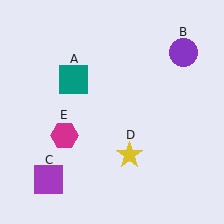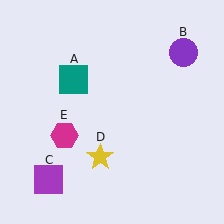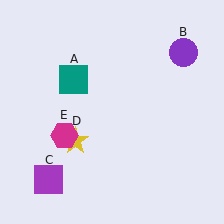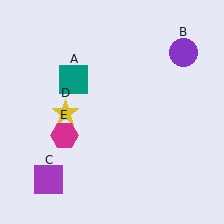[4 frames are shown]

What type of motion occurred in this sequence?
The yellow star (object D) rotated clockwise around the center of the scene.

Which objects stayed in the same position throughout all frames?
Teal square (object A) and purple circle (object B) and purple square (object C) and magenta hexagon (object E) remained stationary.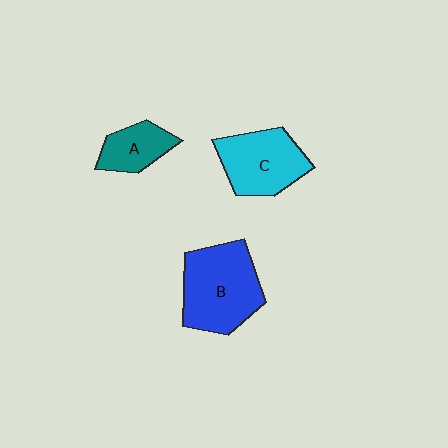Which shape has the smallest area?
Shape A (teal).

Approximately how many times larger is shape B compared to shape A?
Approximately 2.1 times.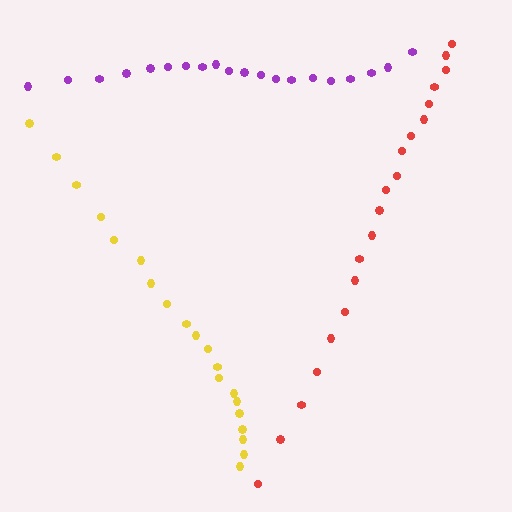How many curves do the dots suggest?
There are 3 distinct paths.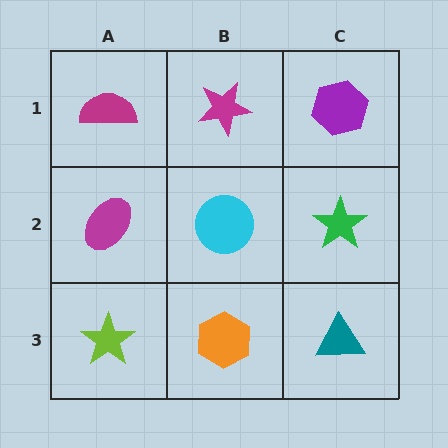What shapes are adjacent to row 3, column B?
A cyan circle (row 2, column B), a lime star (row 3, column A), a teal triangle (row 3, column C).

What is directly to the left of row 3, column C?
An orange hexagon.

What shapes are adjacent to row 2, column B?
A magenta star (row 1, column B), an orange hexagon (row 3, column B), a magenta ellipse (row 2, column A), a green star (row 2, column C).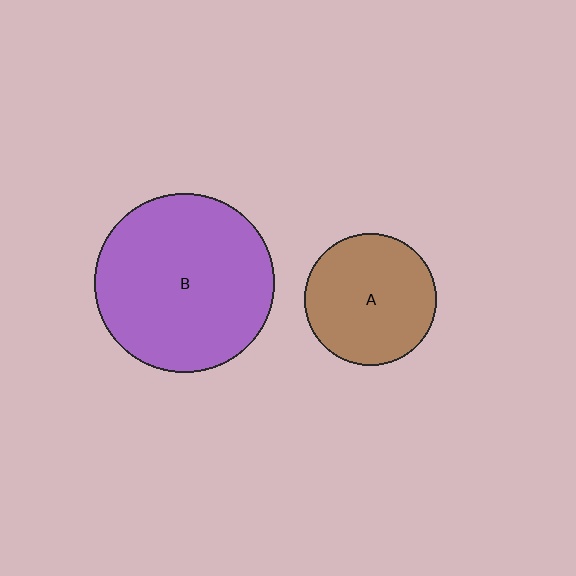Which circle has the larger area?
Circle B (purple).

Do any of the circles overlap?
No, none of the circles overlap.